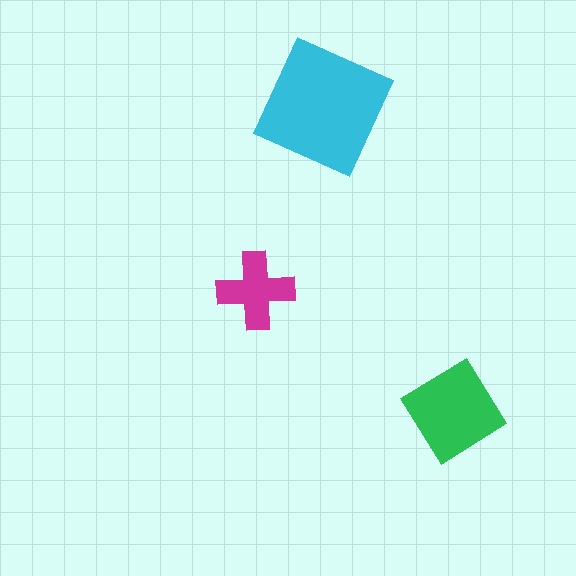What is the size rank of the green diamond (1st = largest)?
2nd.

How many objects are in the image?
There are 3 objects in the image.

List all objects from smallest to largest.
The magenta cross, the green diamond, the cyan square.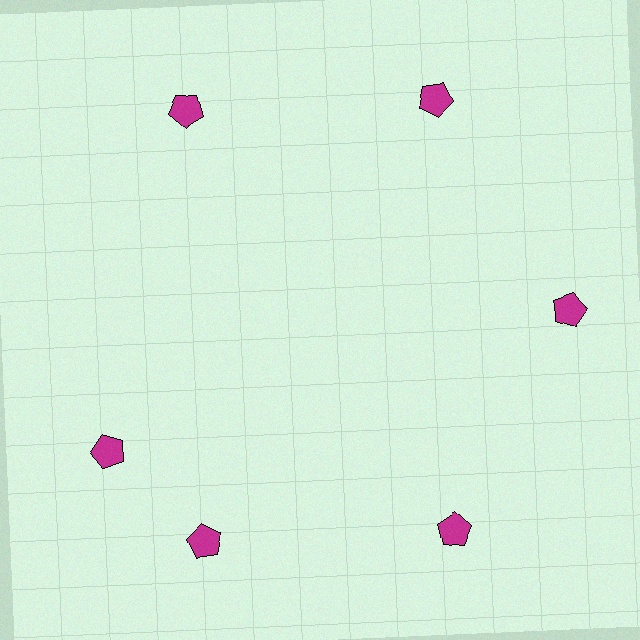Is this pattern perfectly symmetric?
No. The 6 magenta pentagons are arranged in a ring, but one element near the 9 o'clock position is rotated out of alignment along the ring, breaking the 6-fold rotational symmetry.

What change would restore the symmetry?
The symmetry would be restored by rotating it back into even spacing with its neighbors so that all 6 pentagons sit at equal angles and equal distance from the center.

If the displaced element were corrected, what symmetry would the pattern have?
It would have 6-fold rotational symmetry — the pattern would map onto itself every 60 degrees.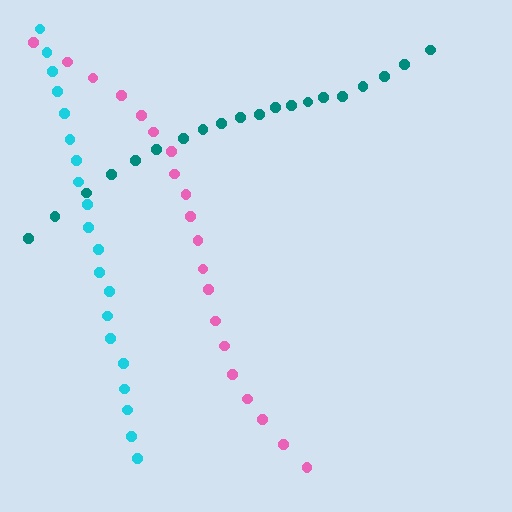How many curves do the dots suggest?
There are 3 distinct paths.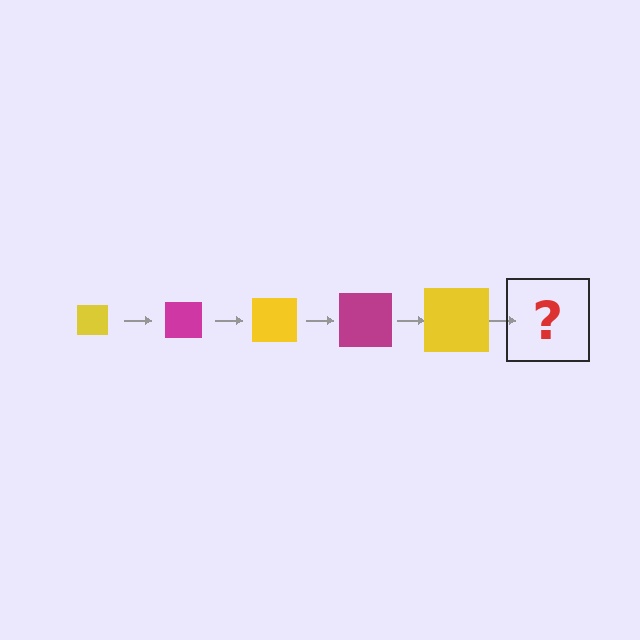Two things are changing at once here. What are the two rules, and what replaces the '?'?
The two rules are that the square grows larger each step and the color cycles through yellow and magenta. The '?' should be a magenta square, larger than the previous one.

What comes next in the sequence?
The next element should be a magenta square, larger than the previous one.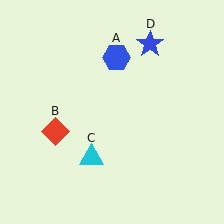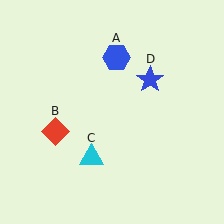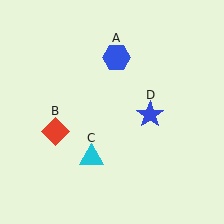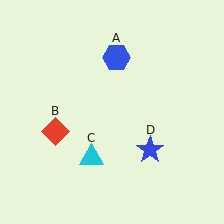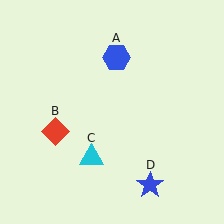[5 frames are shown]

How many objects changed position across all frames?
1 object changed position: blue star (object D).